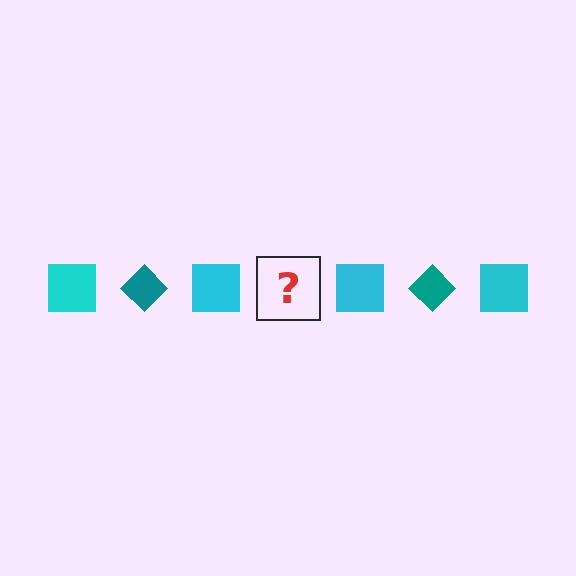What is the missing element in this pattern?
The missing element is a teal diamond.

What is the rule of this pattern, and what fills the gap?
The rule is that the pattern alternates between cyan square and teal diamond. The gap should be filled with a teal diamond.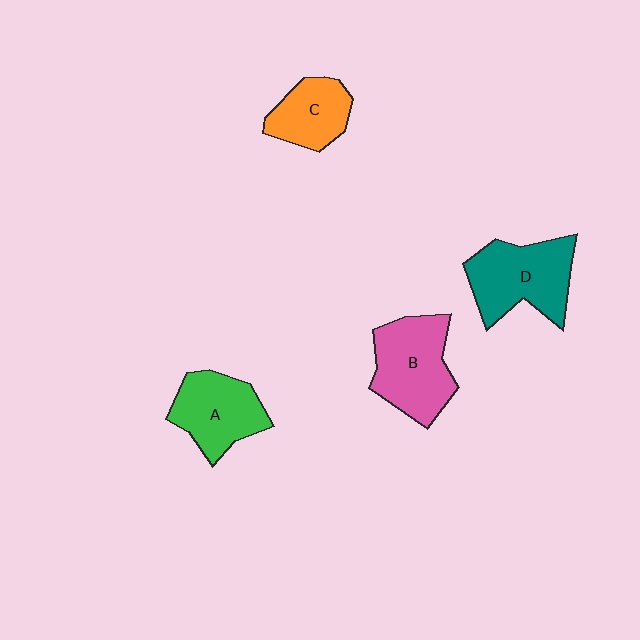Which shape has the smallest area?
Shape C (orange).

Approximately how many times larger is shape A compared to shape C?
Approximately 1.3 times.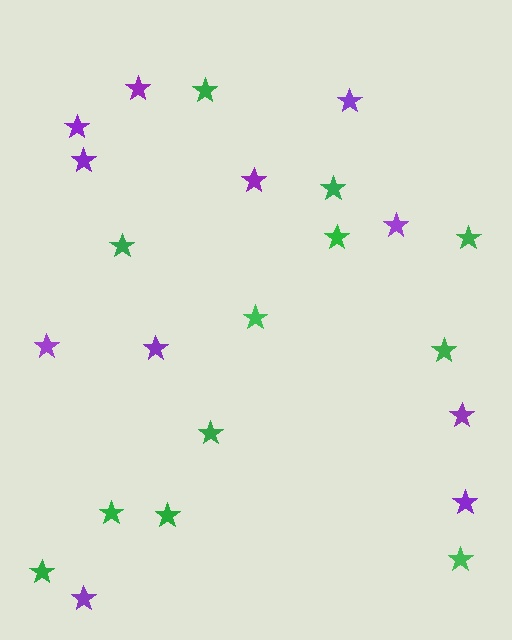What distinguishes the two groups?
There are 2 groups: one group of green stars (12) and one group of purple stars (11).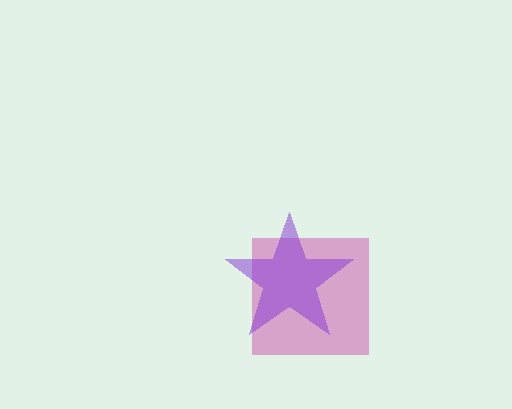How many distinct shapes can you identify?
There are 2 distinct shapes: a magenta square, a purple star.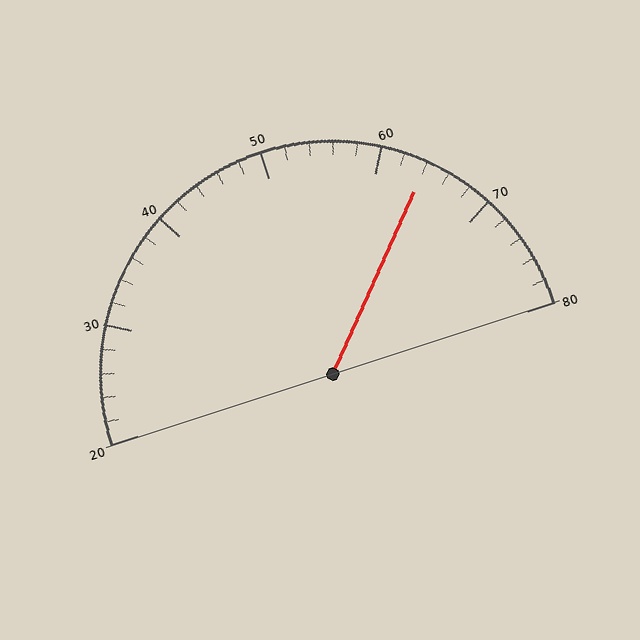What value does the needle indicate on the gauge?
The needle indicates approximately 64.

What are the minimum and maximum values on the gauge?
The gauge ranges from 20 to 80.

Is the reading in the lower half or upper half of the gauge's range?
The reading is in the upper half of the range (20 to 80).